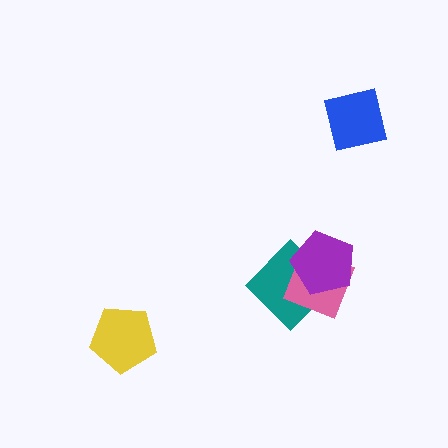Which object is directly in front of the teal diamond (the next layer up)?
The pink square is directly in front of the teal diamond.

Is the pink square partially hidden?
Yes, it is partially covered by another shape.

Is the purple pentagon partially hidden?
No, no other shape covers it.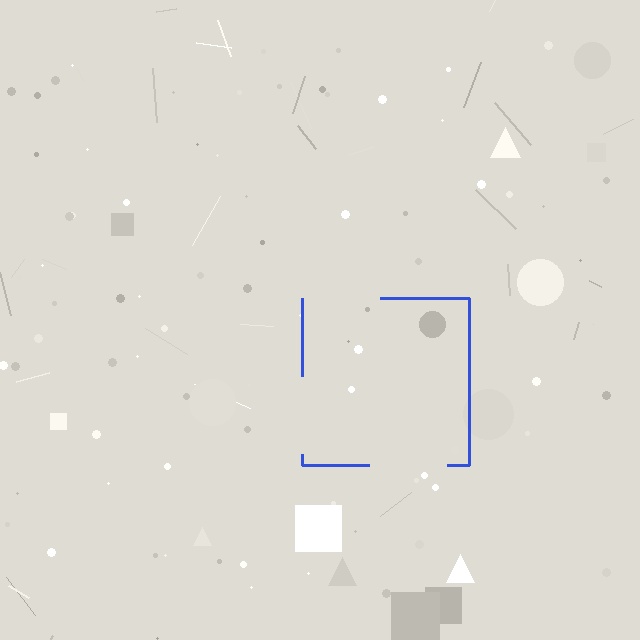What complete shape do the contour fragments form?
The contour fragments form a square.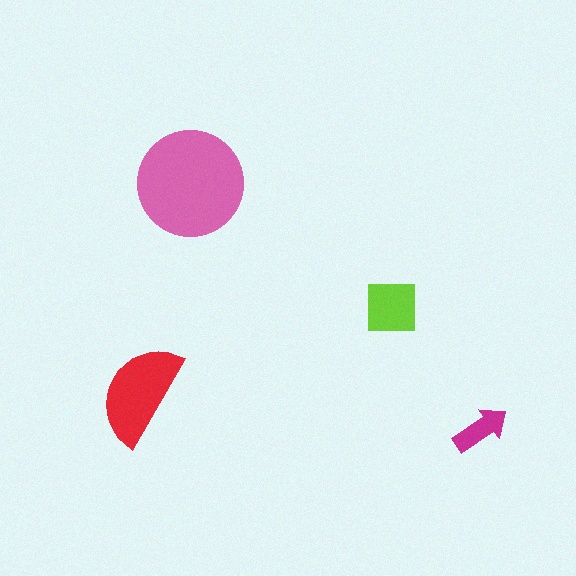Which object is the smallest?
The magenta arrow.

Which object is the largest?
The pink circle.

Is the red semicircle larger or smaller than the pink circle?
Smaller.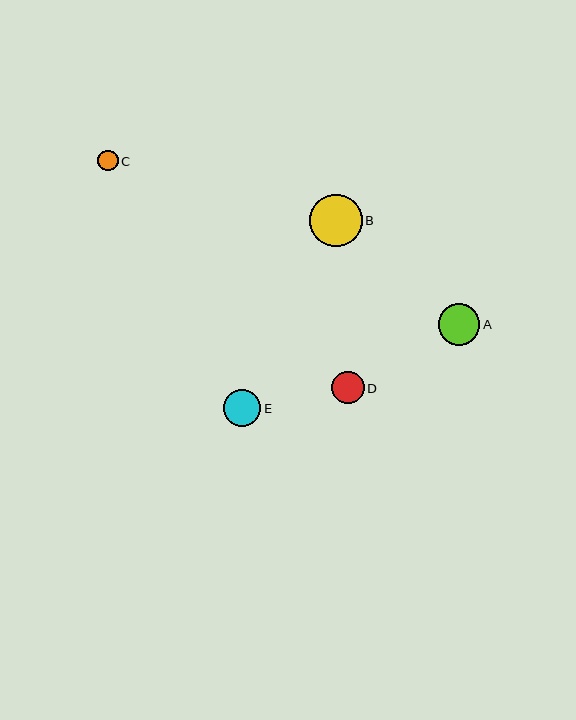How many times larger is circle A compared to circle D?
Circle A is approximately 1.3 times the size of circle D.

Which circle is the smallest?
Circle C is the smallest with a size of approximately 20 pixels.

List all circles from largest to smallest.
From largest to smallest: B, A, E, D, C.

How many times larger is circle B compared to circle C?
Circle B is approximately 2.6 times the size of circle C.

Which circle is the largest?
Circle B is the largest with a size of approximately 52 pixels.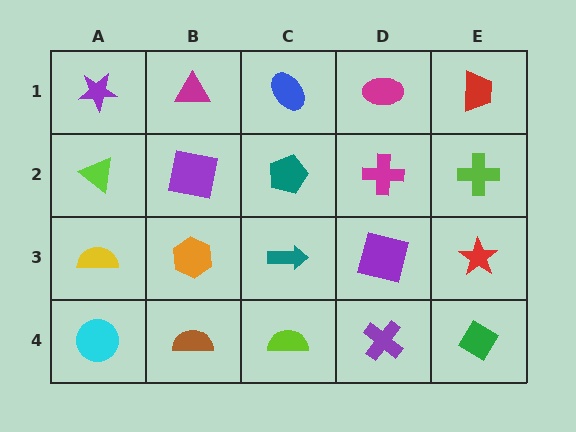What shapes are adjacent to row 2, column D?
A magenta ellipse (row 1, column D), a purple square (row 3, column D), a teal pentagon (row 2, column C), a lime cross (row 2, column E).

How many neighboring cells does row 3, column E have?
3.